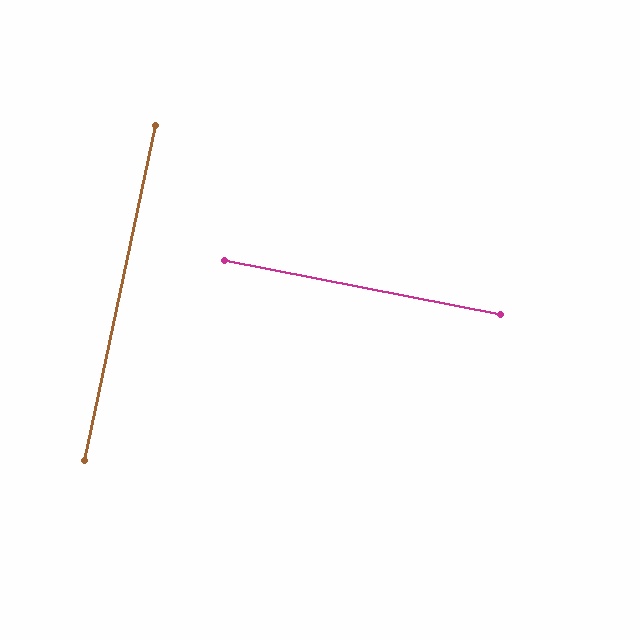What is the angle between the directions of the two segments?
Approximately 89 degrees.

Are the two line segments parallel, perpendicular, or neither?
Perpendicular — they meet at approximately 89°.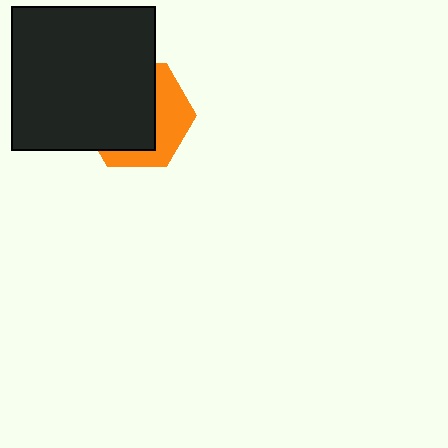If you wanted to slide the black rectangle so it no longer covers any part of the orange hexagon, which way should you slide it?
Slide it toward the upper-left — that is the most direct way to separate the two shapes.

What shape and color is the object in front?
The object in front is a black rectangle.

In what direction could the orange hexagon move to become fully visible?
The orange hexagon could move toward the lower-right. That would shift it out from behind the black rectangle entirely.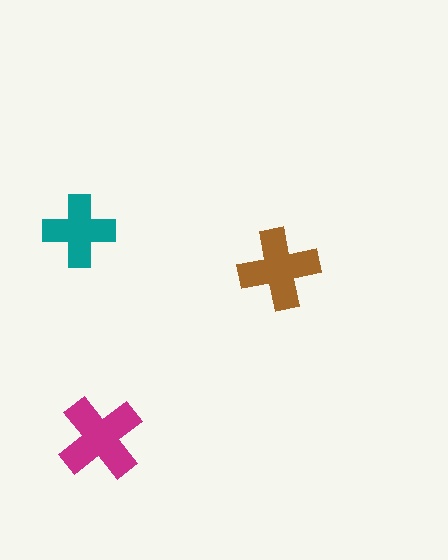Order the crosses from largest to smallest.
the magenta one, the brown one, the teal one.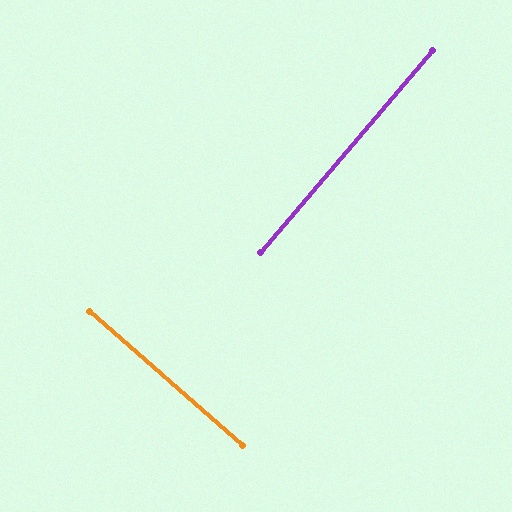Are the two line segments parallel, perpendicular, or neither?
Perpendicular — they meet at approximately 89°.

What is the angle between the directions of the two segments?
Approximately 89 degrees.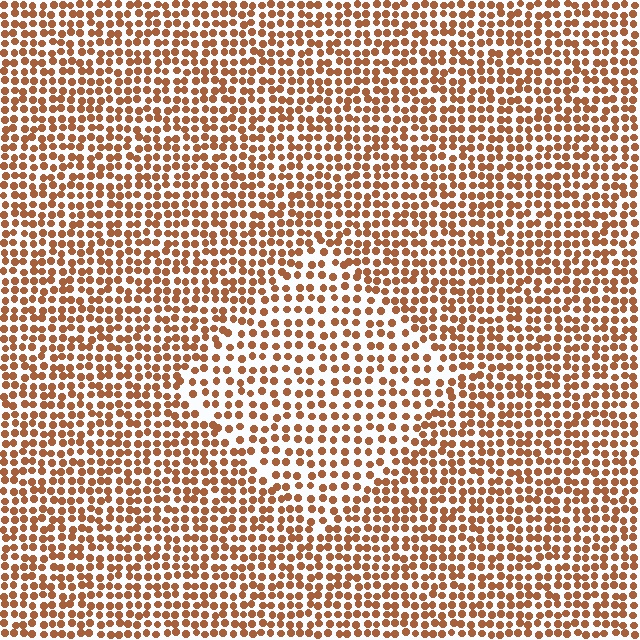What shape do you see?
I see a diamond.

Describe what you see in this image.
The image contains small brown elements arranged at two different densities. A diamond-shaped region is visible where the elements are less densely packed than the surrounding area.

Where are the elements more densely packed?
The elements are more densely packed outside the diamond boundary.